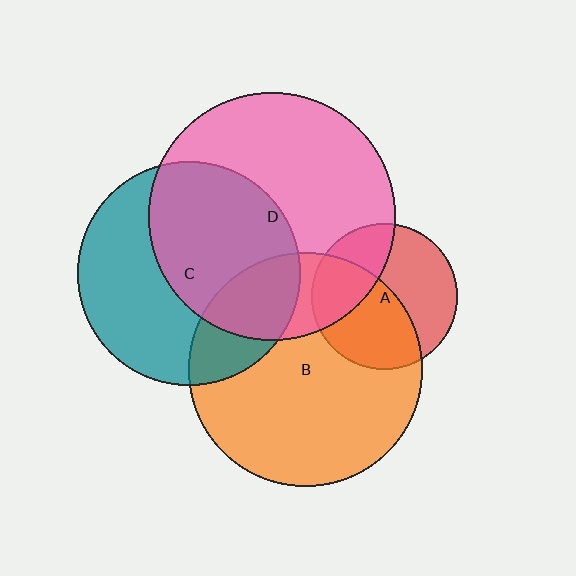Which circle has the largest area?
Circle D (pink).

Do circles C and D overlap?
Yes.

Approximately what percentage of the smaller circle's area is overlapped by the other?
Approximately 50%.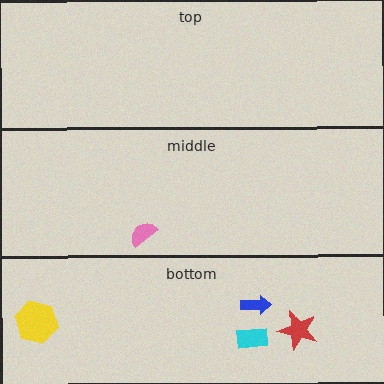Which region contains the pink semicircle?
The middle region.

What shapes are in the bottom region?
The red star, the yellow hexagon, the blue arrow, the cyan rectangle.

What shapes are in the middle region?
The pink semicircle.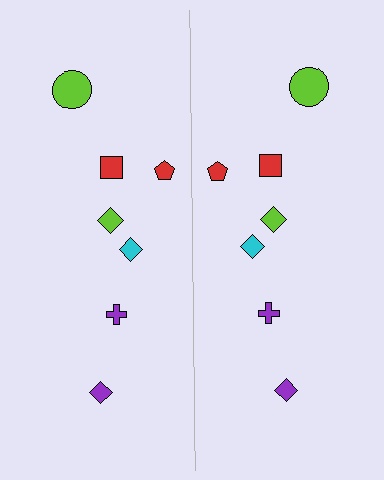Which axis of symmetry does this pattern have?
The pattern has a vertical axis of symmetry running through the center of the image.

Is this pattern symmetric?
Yes, this pattern has bilateral (reflection) symmetry.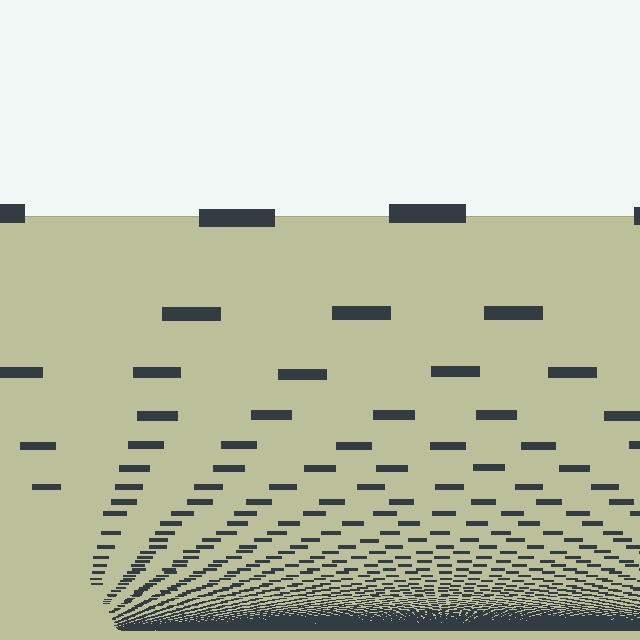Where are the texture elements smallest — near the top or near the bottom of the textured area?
Near the bottom.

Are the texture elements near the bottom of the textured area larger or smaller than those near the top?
Smaller. The gradient is inverted — elements near the bottom are smaller and denser.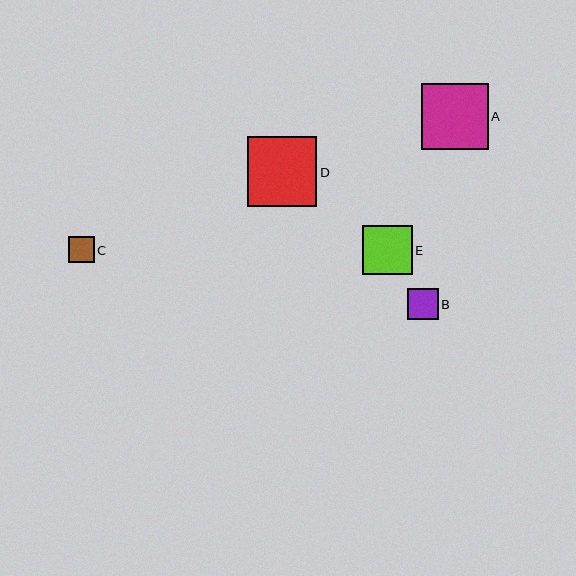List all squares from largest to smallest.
From largest to smallest: D, A, E, B, C.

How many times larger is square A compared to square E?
Square A is approximately 1.3 times the size of square E.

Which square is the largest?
Square D is the largest with a size of approximately 70 pixels.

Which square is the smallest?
Square C is the smallest with a size of approximately 26 pixels.